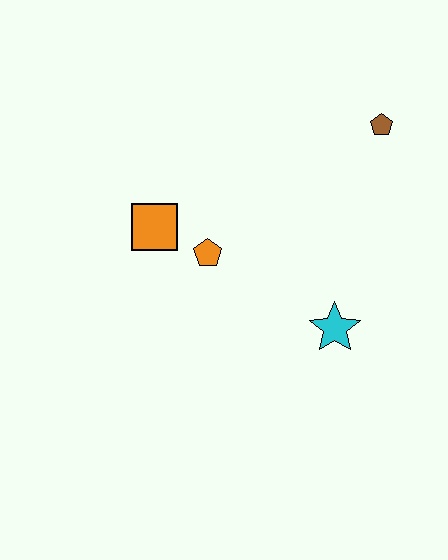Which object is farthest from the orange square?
The brown pentagon is farthest from the orange square.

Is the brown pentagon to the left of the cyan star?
No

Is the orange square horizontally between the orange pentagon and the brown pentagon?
No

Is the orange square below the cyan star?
No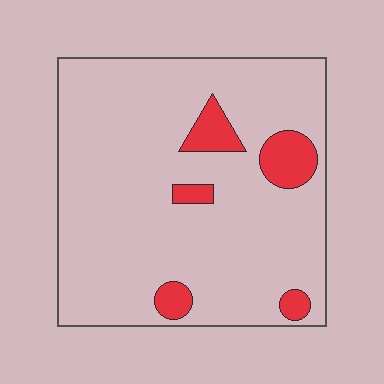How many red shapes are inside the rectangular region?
5.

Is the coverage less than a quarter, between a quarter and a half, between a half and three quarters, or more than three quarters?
Less than a quarter.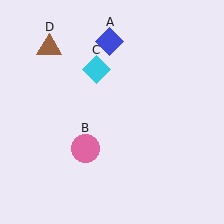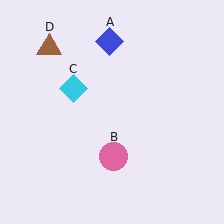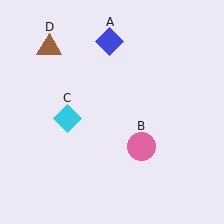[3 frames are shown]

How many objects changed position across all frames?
2 objects changed position: pink circle (object B), cyan diamond (object C).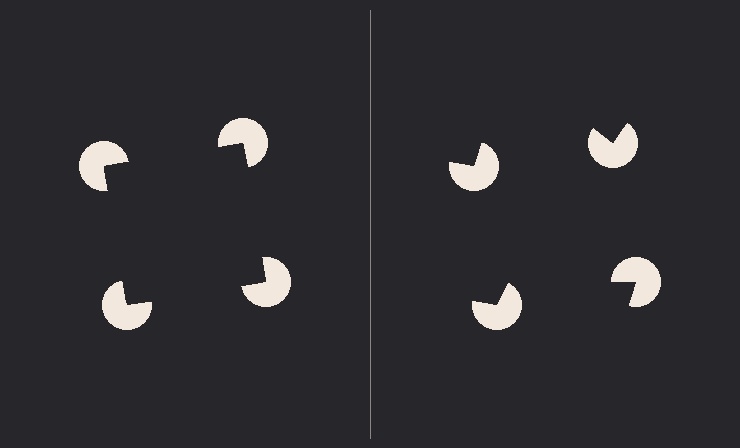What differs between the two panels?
The pac-man discs are positioned identically on both sides; only the wedge orientations differ. On the left they align to a square; on the right they are misaligned.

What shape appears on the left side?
An illusory square.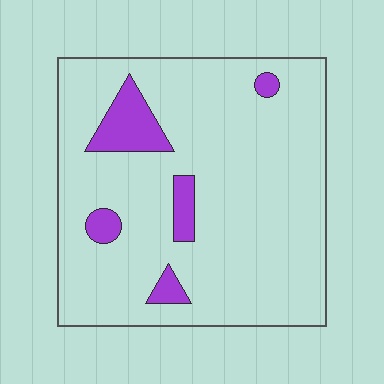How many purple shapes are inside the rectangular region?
5.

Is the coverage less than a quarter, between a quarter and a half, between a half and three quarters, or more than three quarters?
Less than a quarter.